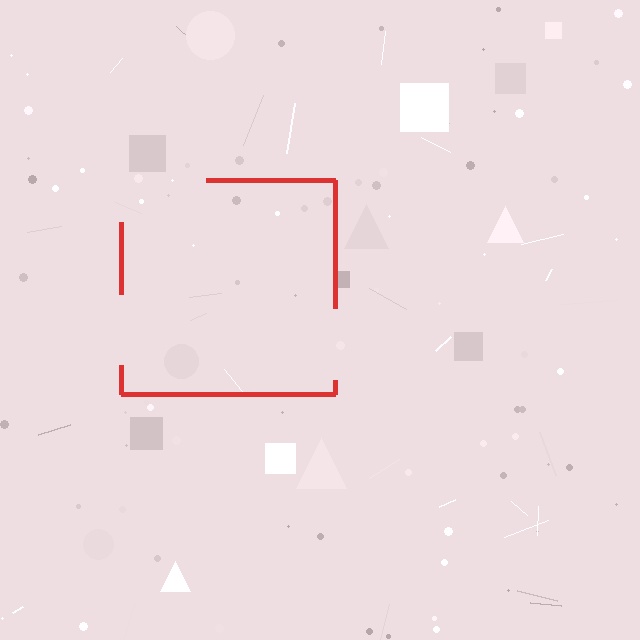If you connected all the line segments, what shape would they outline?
They would outline a square.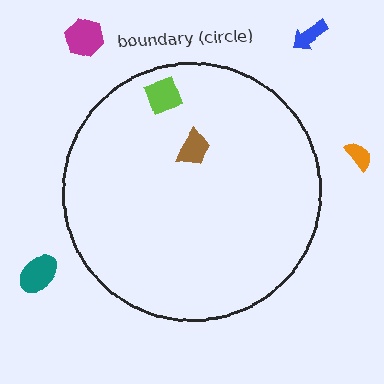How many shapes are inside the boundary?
2 inside, 4 outside.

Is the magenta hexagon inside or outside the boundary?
Outside.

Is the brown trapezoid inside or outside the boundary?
Inside.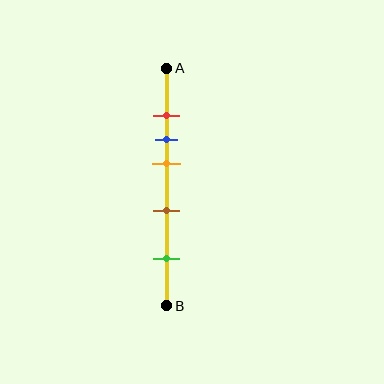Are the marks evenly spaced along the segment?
No, the marks are not evenly spaced.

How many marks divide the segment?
There are 5 marks dividing the segment.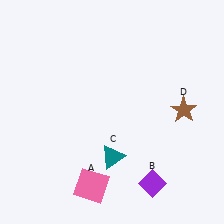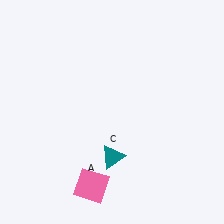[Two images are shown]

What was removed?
The brown star (D), the purple diamond (B) were removed in Image 2.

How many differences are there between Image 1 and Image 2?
There are 2 differences between the two images.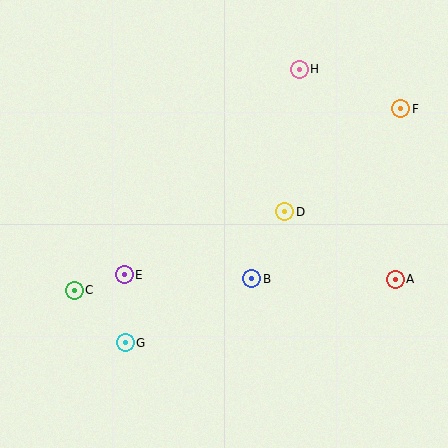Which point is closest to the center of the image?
Point B at (252, 279) is closest to the center.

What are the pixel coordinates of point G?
Point G is at (125, 343).